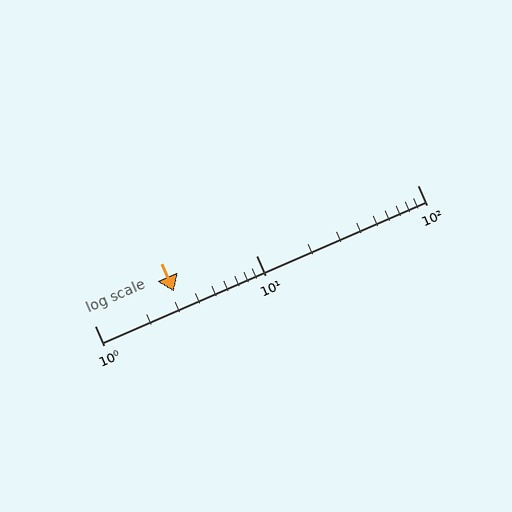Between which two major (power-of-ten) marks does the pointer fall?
The pointer is between 1 and 10.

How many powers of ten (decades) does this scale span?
The scale spans 2 decades, from 1 to 100.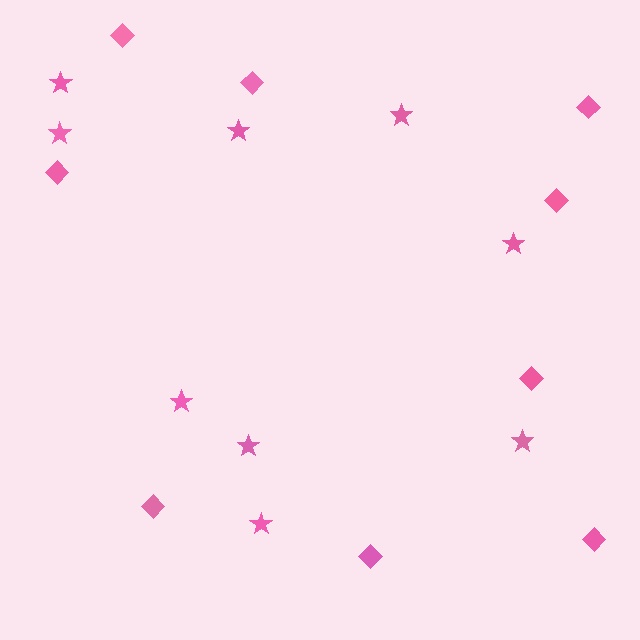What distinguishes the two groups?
There are 2 groups: one group of diamonds (9) and one group of stars (9).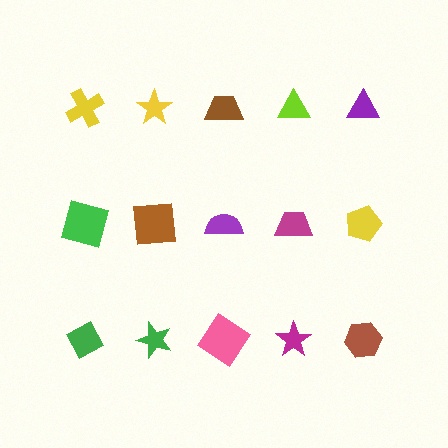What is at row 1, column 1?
A yellow cross.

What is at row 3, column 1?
A green diamond.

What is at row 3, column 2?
A green star.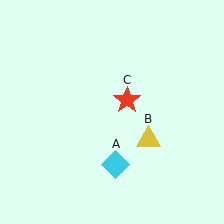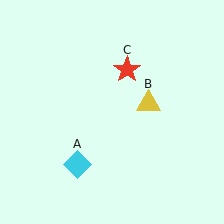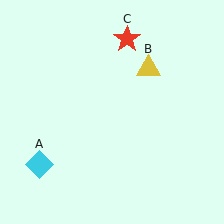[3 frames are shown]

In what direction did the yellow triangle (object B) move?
The yellow triangle (object B) moved up.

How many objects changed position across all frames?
3 objects changed position: cyan diamond (object A), yellow triangle (object B), red star (object C).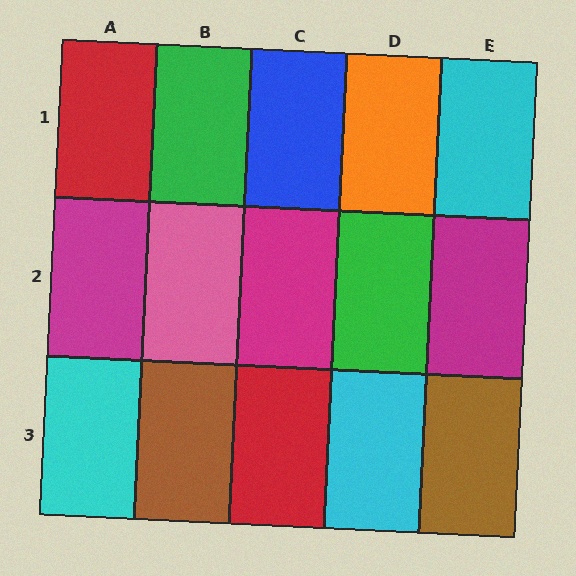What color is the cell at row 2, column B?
Pink.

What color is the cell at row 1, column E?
Cyan.